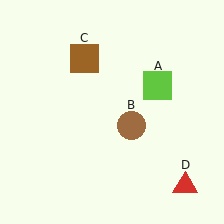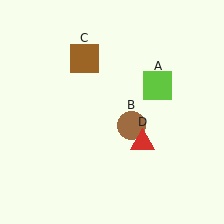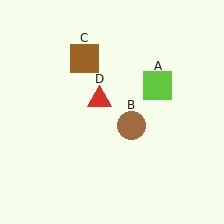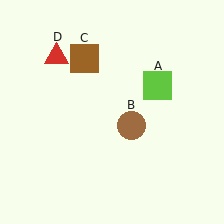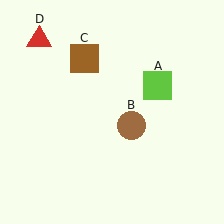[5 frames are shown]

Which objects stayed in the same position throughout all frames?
Lime square (object A) and brown circle (object B) and brown square (object C) remained stationary.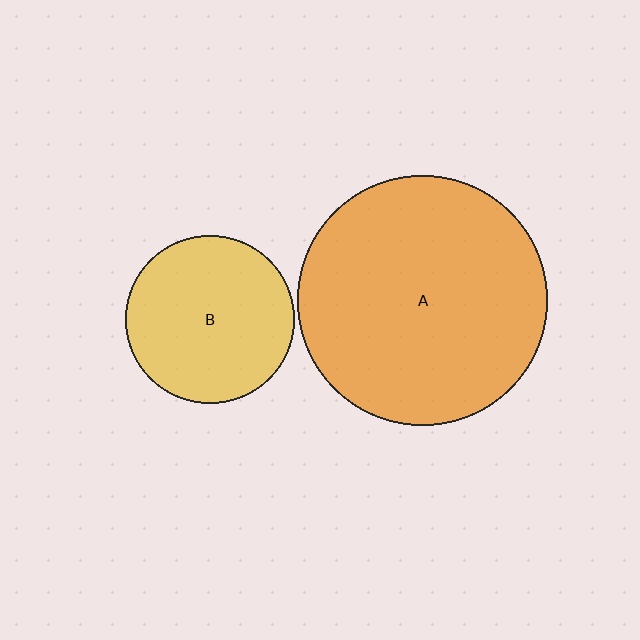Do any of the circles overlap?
No, none of the circles overlap.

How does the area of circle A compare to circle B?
Approximately 2.2 times.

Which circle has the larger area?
Circle A (orange).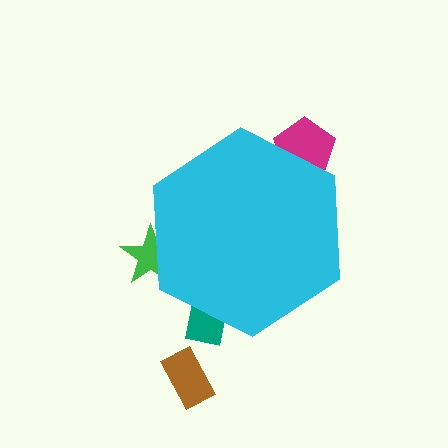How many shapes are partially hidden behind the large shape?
3 shapes are partially hidden.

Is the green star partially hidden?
Yes, the green star is partially hidden behind the cyan hexagon.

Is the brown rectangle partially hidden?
No, the brown rectangle is fully visible.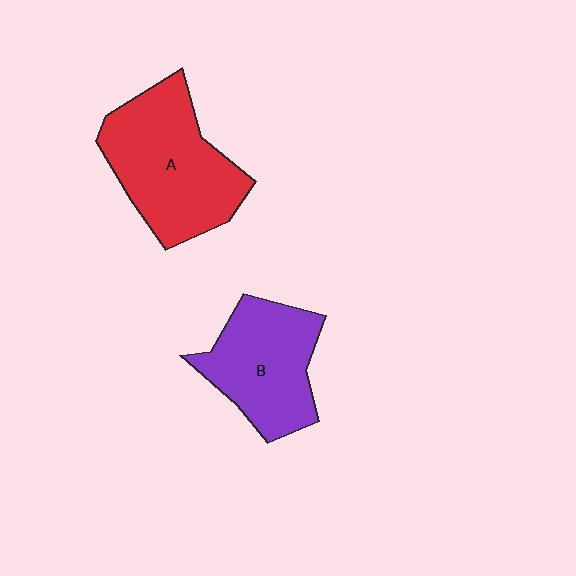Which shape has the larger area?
Shape A (red).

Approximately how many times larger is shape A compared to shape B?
Approximately 1.3 times.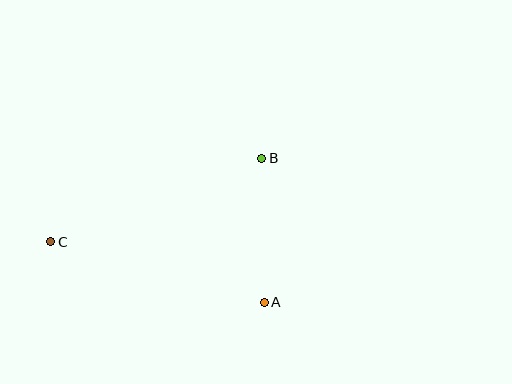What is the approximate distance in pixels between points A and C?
The distance between A and C is approximately 222 pixels.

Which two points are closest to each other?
Points A and B are closest to each other.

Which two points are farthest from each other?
Points B and C are farthest from each other.